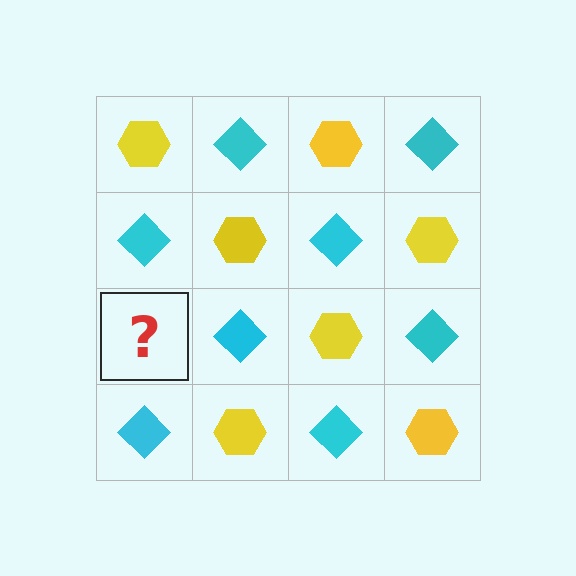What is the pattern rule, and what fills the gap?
The rule is that it alternates yellow hexagon and cyan diamond in a checkerboard pattern. The gap should be filled with a yellow hexagon.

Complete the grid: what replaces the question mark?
The question mark should be replaced with a yellow hexagon.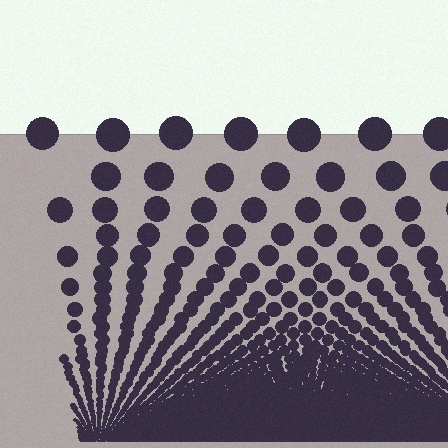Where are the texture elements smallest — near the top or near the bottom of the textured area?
Near the bottom.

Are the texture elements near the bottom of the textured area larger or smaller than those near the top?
Smaller. The gradient is inverted — elements near the bottom are smaller and denser.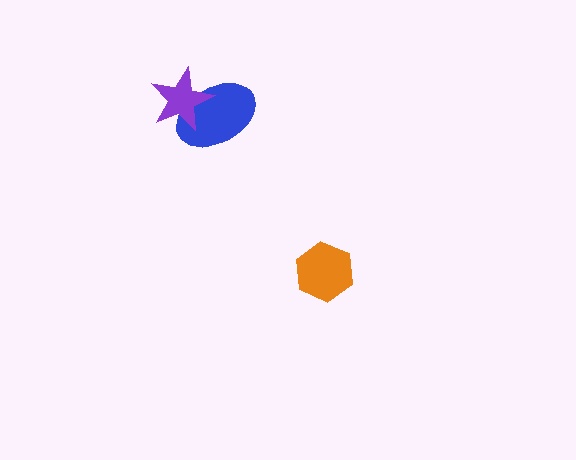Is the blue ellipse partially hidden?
Yes, it is partially covered by another shape.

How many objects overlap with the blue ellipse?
1 object overlaps with the blue ellipse.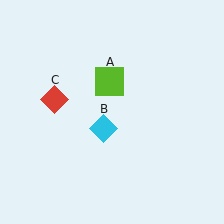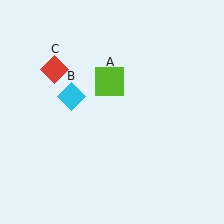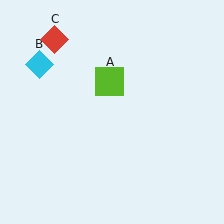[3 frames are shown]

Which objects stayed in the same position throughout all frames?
Lime square (object A) remained stationary.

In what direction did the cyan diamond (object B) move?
The cyan diamond (object B) moved up and to the left.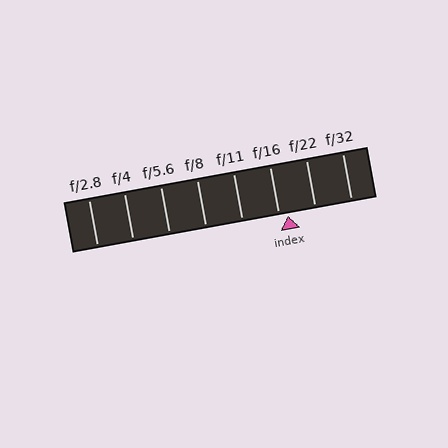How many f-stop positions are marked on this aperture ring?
There are 8 f-stop positions marked.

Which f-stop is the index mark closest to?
The index mark is closest to f/16.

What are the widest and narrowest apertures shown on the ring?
The widest aperture shown is f/2.8 and the narrowest is f/32.